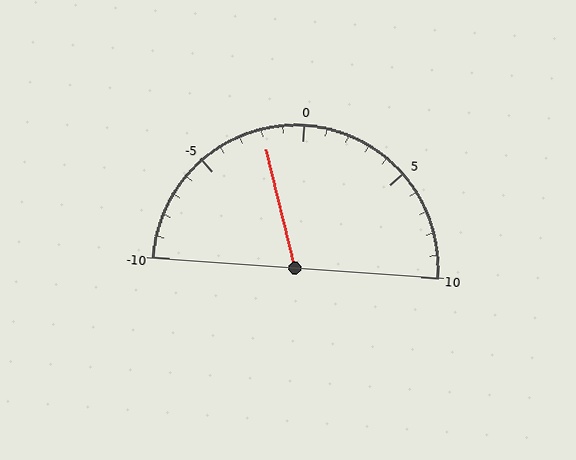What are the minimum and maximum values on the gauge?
The gauge ranges from -10 to 10.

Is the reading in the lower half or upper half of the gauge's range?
The reading is in the lower half of the range (-10 to 10).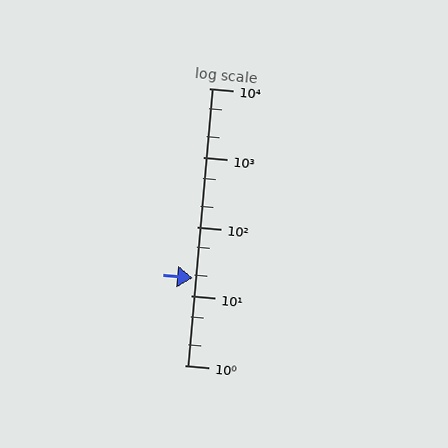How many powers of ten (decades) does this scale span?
The scale spans 4 decades, from 1 to 10000.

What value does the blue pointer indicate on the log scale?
The pointer indicates approximately 18.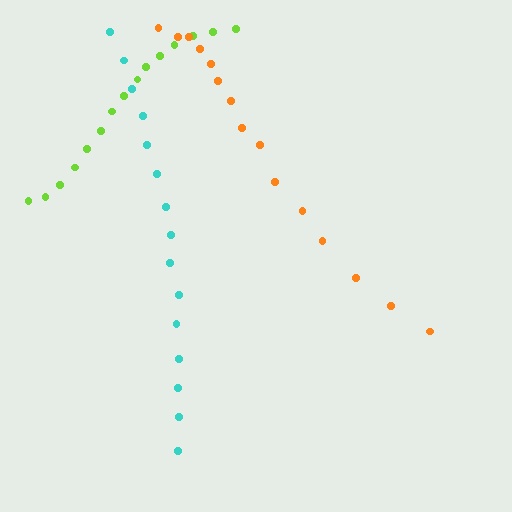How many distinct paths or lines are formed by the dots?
There are 3 distinct paths.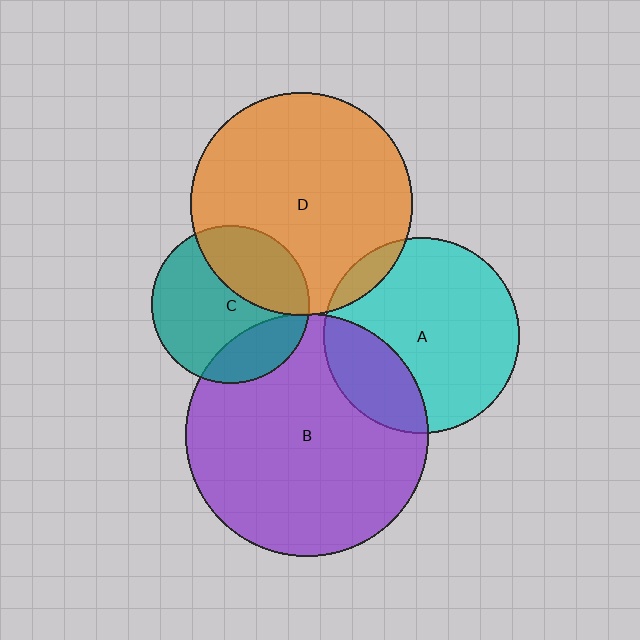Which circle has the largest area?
Circle B (purple).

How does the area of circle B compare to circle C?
Approximately 2.4 times.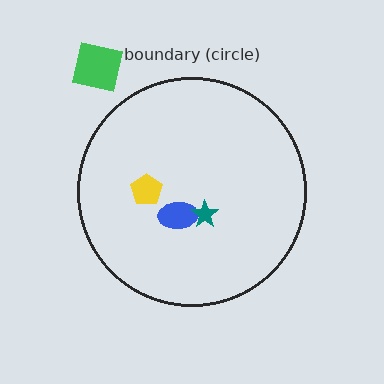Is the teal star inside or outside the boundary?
Inside.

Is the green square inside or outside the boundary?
Outside.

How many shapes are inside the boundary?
3 inside, 1 outside.